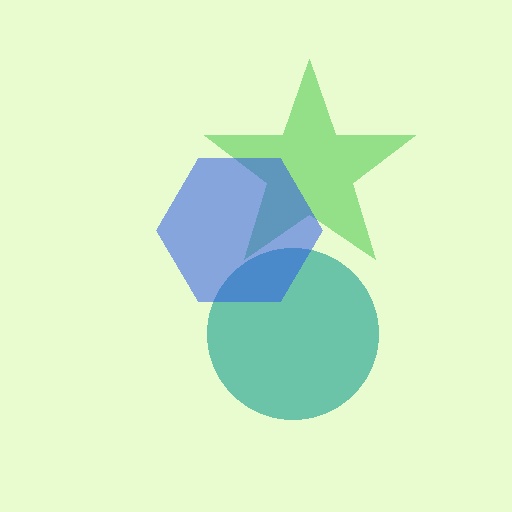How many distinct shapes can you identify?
There are 3 distinct shapes: a green star, a teal circle, a blue hexagon.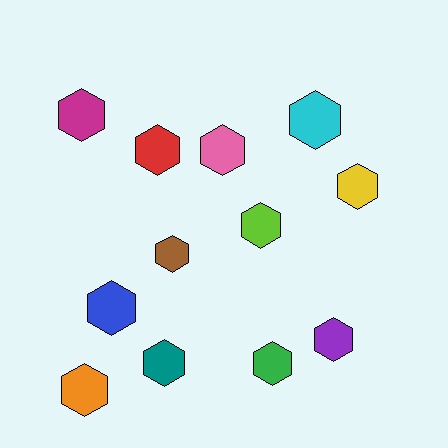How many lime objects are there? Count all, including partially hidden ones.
There is 1 lime object.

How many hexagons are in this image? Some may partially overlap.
There are 12 hexagons.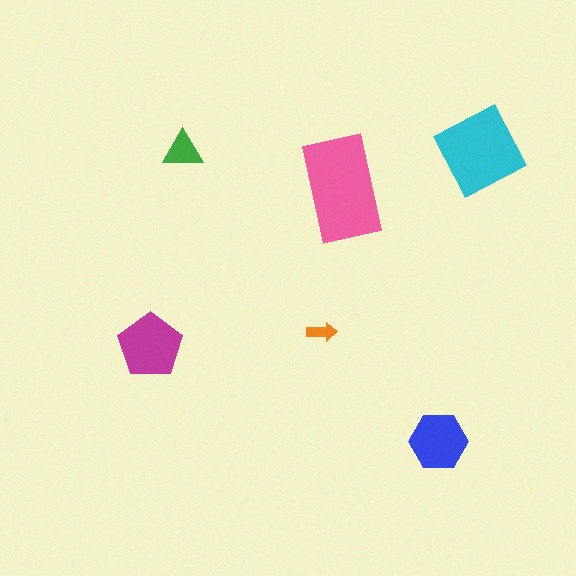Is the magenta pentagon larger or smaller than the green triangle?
Larger.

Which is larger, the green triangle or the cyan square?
The cyan square.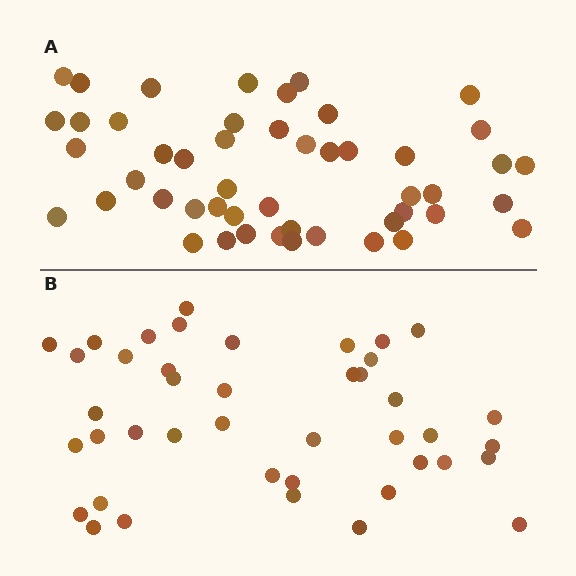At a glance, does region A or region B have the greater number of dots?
Region A (the top region) has more dots.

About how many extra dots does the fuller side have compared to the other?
Region A has roughly 8 or so more dots than region B.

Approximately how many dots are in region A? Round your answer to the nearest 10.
About 50 dots. (The exact count is 49, which rounds to 50.)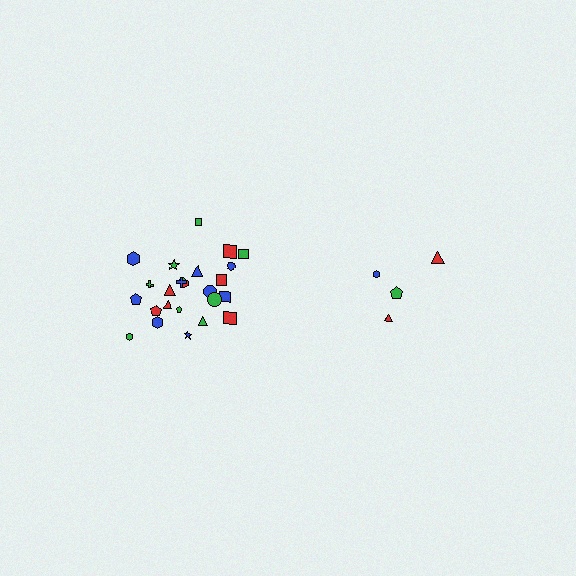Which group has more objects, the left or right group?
The left group.